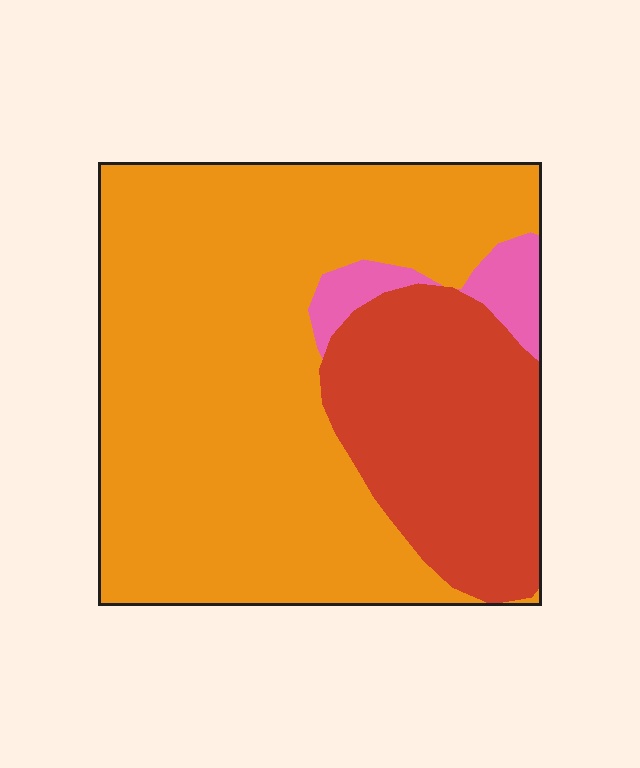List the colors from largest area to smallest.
From largest to smallest: orange, red, pink.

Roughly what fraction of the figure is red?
Red covers roughly 25% of the figure.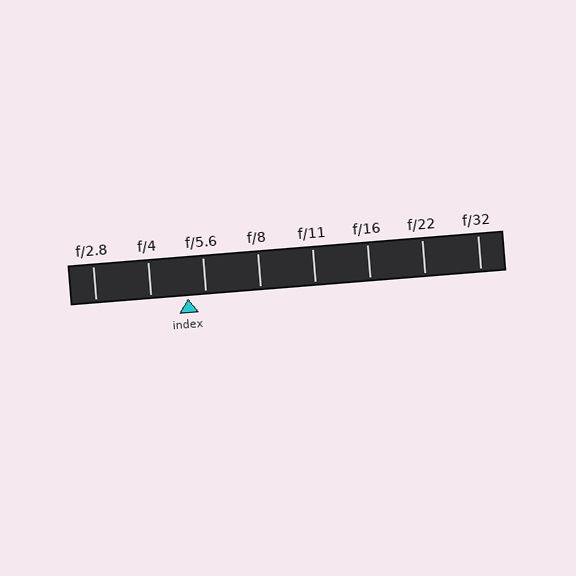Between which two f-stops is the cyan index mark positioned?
The index mark is between f/4 and f/5.6.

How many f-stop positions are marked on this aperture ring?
There are 8 f-stop positions marked.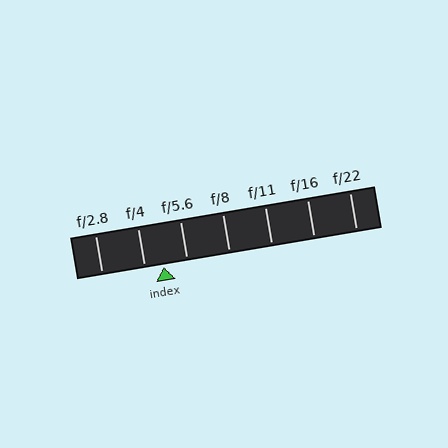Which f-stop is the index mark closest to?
The index mark is closest to f/4.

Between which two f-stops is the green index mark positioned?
The index mark is between f/4 and f/5.6.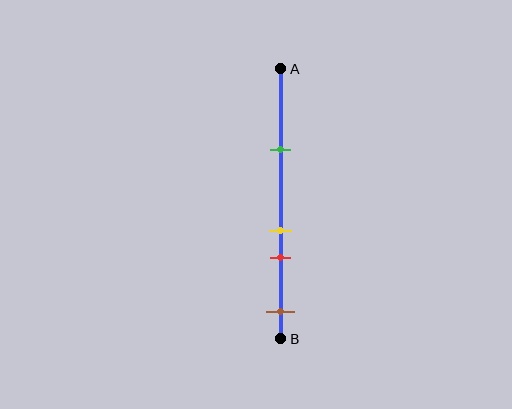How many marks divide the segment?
There are 4 marks dividing the segment.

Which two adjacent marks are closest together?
The yellow and red marks are the closest adjacent pair.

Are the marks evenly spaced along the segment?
No, the marks are not evenly spaced.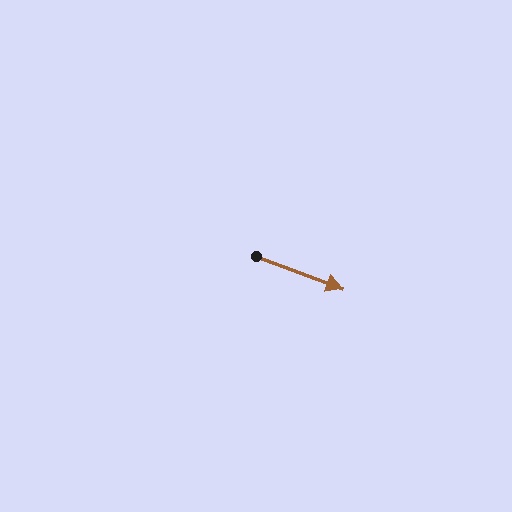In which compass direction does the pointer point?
East.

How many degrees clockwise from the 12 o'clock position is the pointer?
Approximately 111 degrees.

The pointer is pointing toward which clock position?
Roughly 4 o'clock.